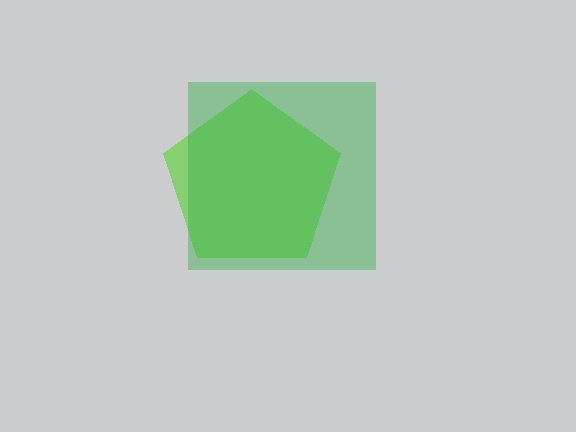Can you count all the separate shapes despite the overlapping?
Yes, there are 2 separate shapes.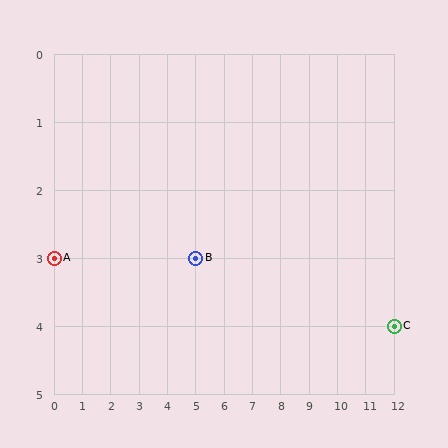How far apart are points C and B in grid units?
Points C and B are 7 columns and 1 row apart (about 7.1 grid units diagonally).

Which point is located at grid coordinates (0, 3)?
Point A is at (0, 3).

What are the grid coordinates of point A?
Point A is at grid coordinates (0, 3).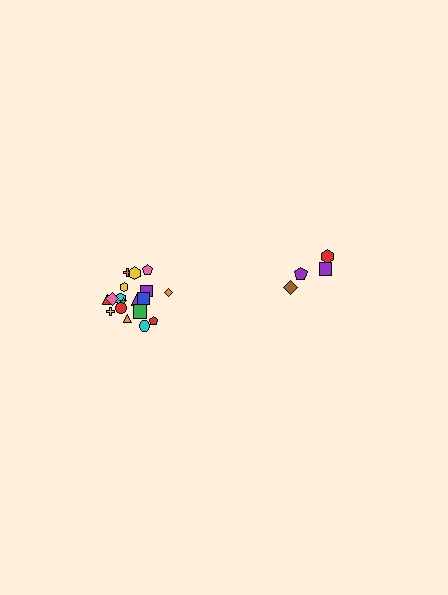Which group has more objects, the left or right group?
The left group.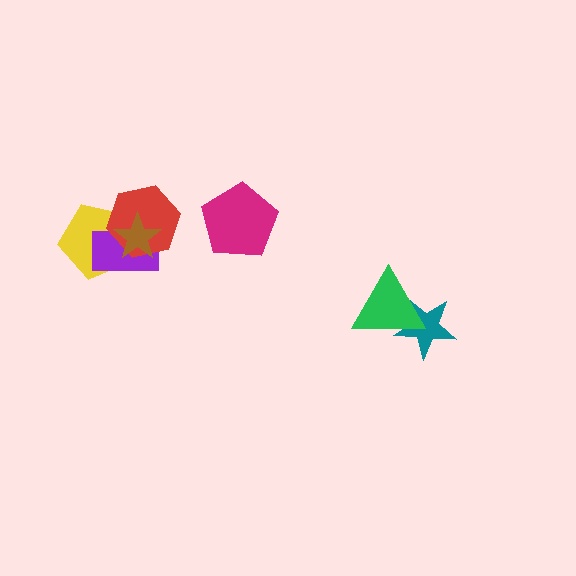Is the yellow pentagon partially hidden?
Yes, it is partially covered by another shape.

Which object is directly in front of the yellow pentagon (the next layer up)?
The purple rectangle is directly in front of the yellow pentagon.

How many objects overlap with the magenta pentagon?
0 objects overlap with the magenta pentagon.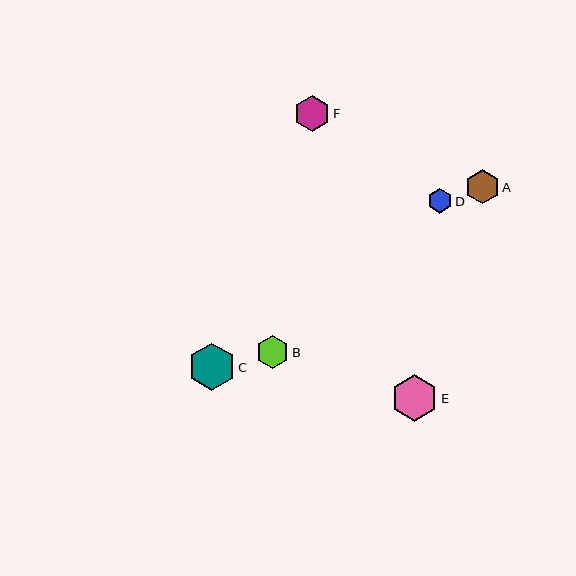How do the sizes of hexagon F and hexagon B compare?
Hexagon F and hexagon B are approximately the same size.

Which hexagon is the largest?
Hexagon C is the largest with a size of approximately 47 pixels.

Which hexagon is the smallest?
Hexagon D is the smallest with a size of approximately 25 pixels.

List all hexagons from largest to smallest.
From largest to smallest: C, E, F, A, B, D.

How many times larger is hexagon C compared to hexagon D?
Hexagon C is approximately 1.9 times the size of hexagon D.